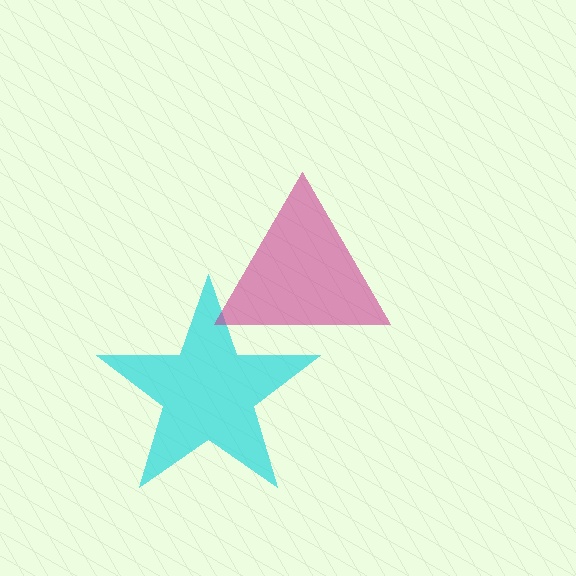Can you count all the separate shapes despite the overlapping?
Yes, there are 2 separate shapes.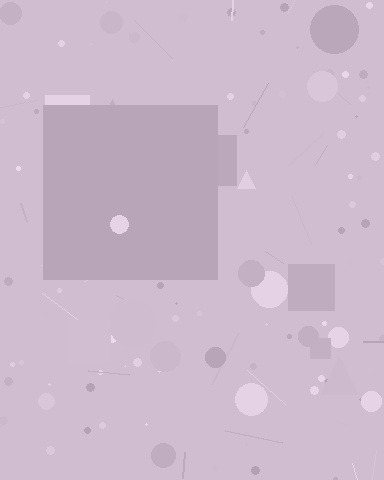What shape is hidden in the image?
A square is hidden in the image.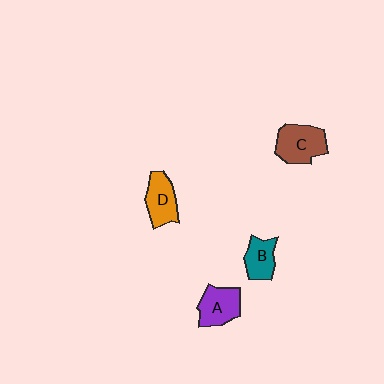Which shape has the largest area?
Shape C (brown).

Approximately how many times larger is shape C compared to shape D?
Approximately 1.2 times.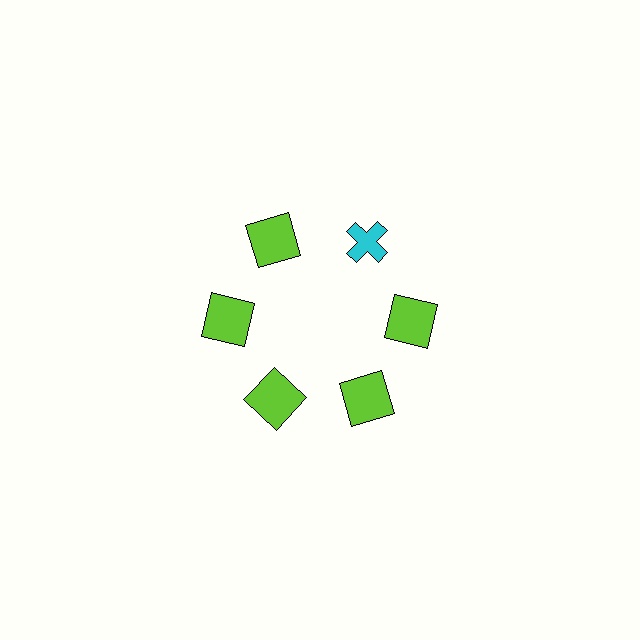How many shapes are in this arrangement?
There are 6 shapes arranged in a ring pattern.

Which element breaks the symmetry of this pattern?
The cyan cross at roughly the 1 o'clock position breaks the symmetry. All other shapes are lime squares.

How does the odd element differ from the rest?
It differs in both color (cyan instead of lime) and shape (cross instead of square).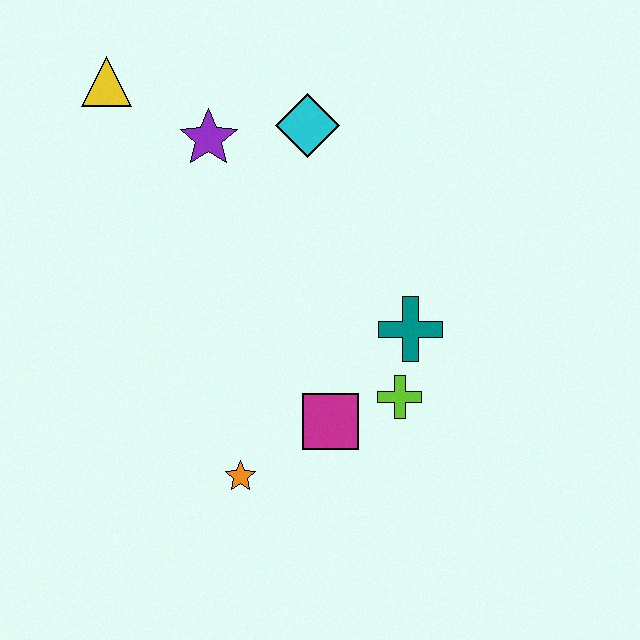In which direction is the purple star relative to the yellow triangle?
The purple star is to the right of the yellow triangle.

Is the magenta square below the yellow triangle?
Yes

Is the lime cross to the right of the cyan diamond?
Yes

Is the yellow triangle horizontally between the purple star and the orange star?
No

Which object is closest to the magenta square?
The lime cross is closest to the magenta square.